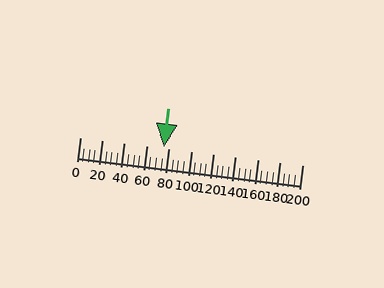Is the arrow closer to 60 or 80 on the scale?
The arrow is closer to 80.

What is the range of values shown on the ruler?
The ruler shows values from 0 to 200.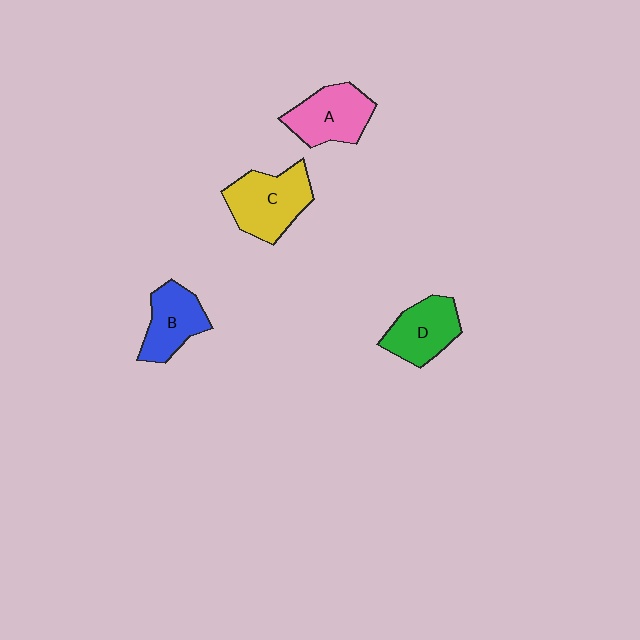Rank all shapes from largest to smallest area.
From largest to smallest: C (yellow), A (pink), D (green), B (blue).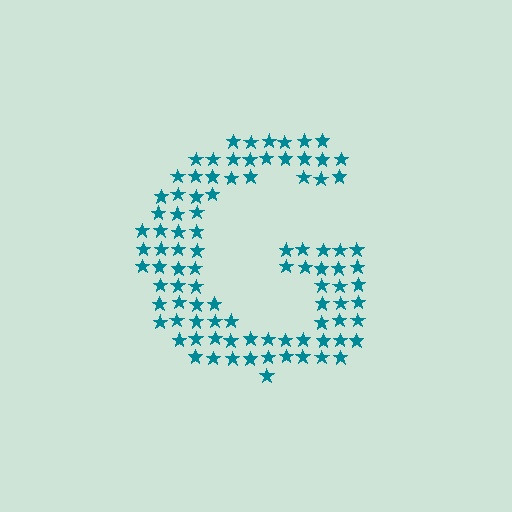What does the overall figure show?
The overall figure shows the letter G.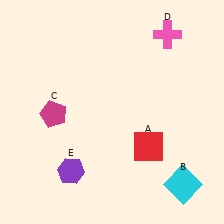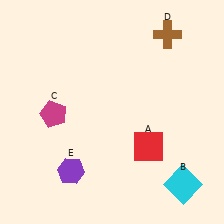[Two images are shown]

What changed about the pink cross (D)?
In Image 1, D is pink. In Image 2, it changed to brown.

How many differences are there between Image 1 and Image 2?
There is 1 difference between the two images.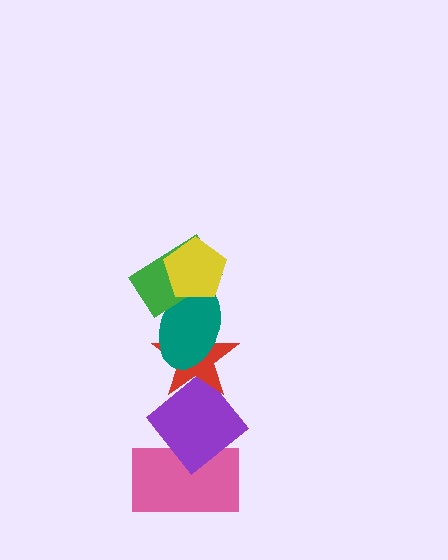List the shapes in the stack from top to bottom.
From top to bottom: the yellow pentagon, the green rectangle, the teal ellipse, the red star, the purple diamond, the pink rectangle.